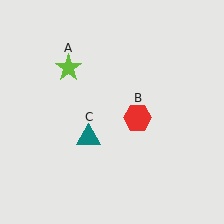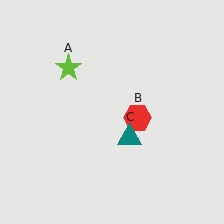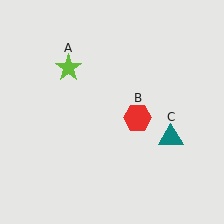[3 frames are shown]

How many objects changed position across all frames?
1 object changed position: teal triangle (object C).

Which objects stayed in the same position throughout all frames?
Lime star (object A) and red hexagon (object B) remained stationary.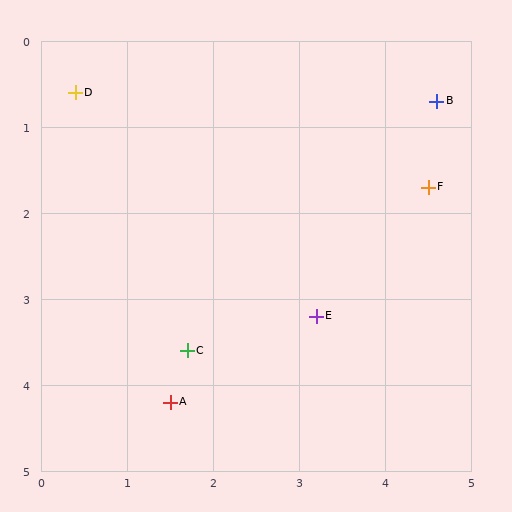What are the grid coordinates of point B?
Point B is at approximately (4.6, 0.7).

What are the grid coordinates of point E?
Point E is at approximately (3.2, 3.2).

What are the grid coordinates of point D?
Point D is at approximately (0.4, 0.6).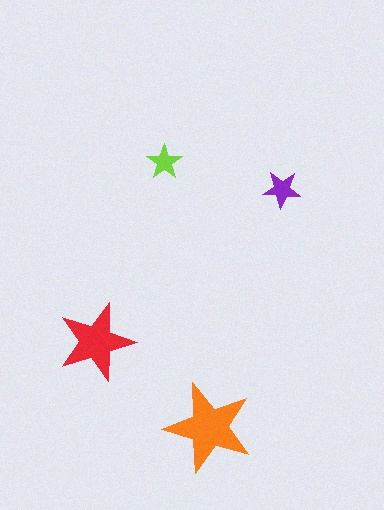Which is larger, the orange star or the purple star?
The orange one.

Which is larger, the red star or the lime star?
The red one.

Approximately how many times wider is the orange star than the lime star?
About 2.5 times wider.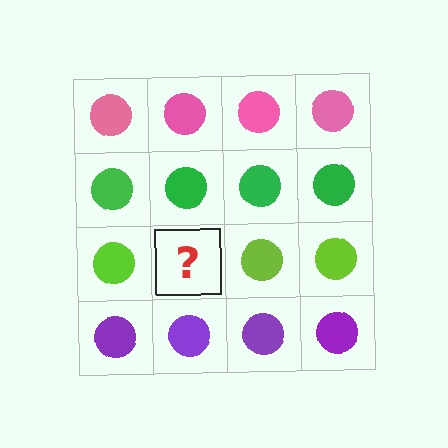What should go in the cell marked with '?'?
The missing cell should contain a lime circle.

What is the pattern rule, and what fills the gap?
The rule is that each row has a consistent color. The gap should be filled with a lime circle.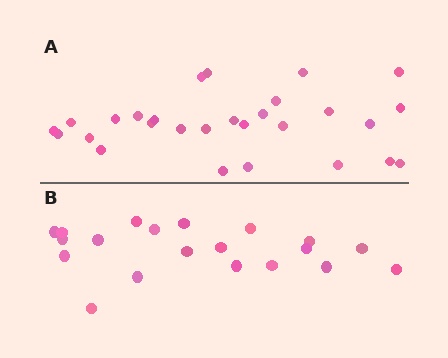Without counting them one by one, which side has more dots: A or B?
Region A (the top region) has more dots.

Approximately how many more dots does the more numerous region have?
Region A has roughly 8 or so more dots than region B.